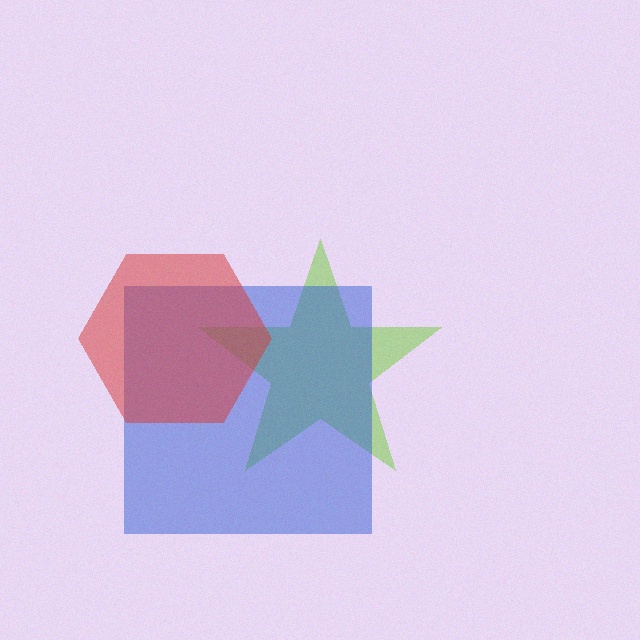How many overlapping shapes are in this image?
There are 3 overlapping shapes in the image.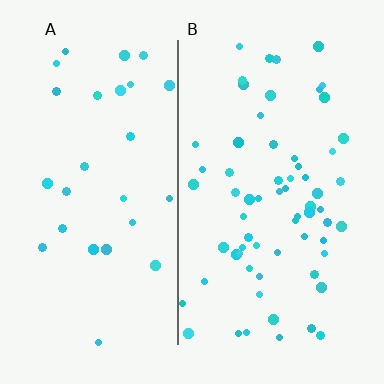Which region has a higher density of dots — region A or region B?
B (the right).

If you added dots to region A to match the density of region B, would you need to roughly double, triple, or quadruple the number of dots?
Approximately double.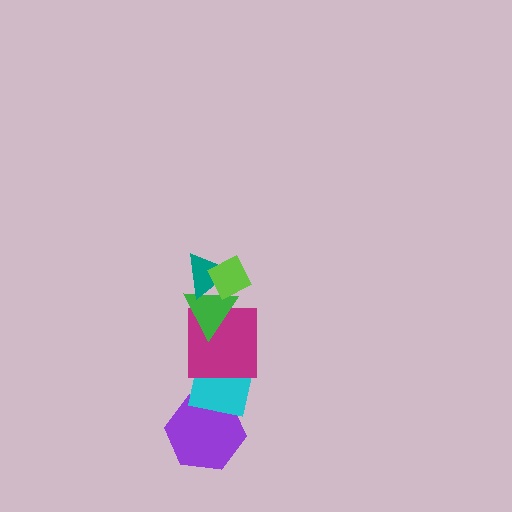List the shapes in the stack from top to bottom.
From top to bottom: the lime diamond, the teal triangle, the green triangle, the magenta square, the cyan square, the purple hexagon.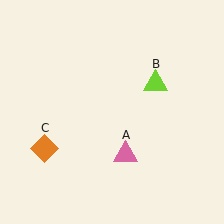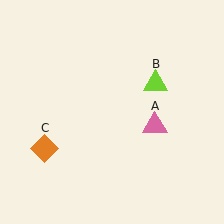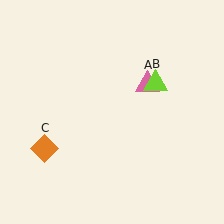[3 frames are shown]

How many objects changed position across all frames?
1 object changed position: pink triangle (object A).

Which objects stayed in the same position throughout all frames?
Lime triangle (object B) and orange diamond (object C) remained stationary.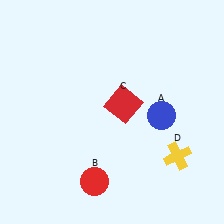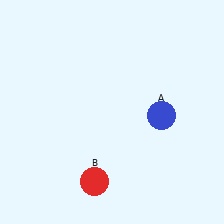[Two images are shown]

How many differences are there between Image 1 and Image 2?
There are 2 differences between the two images.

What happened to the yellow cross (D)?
The yellow cross (D) was removed in Image 2. It was in the bottom-right area of Image 1.